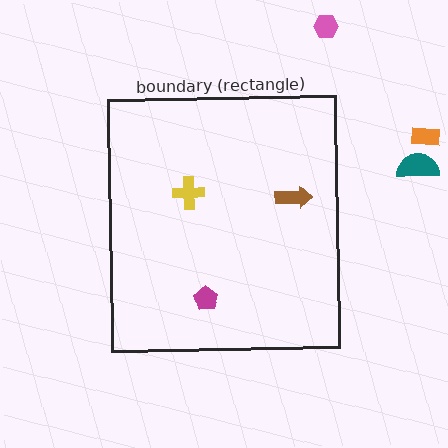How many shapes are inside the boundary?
3 inside, 3 outside.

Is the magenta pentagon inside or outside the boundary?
Inside.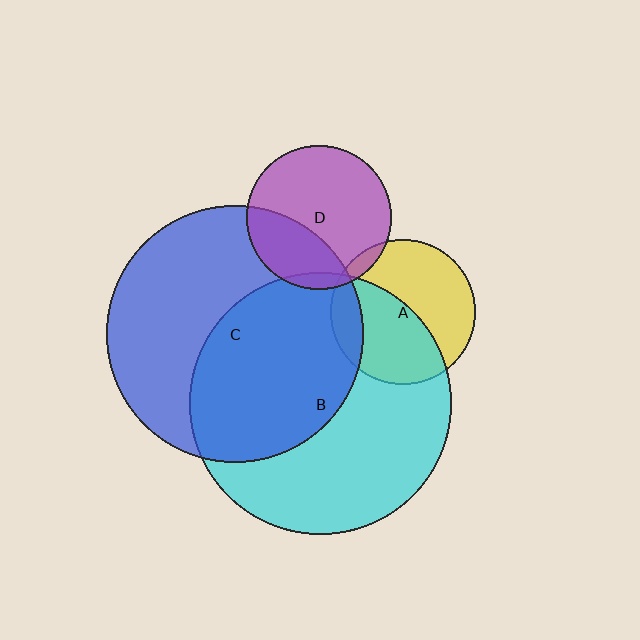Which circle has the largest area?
Circle B (cyan).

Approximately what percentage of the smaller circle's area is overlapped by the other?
Approximately 50%.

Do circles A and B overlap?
Yes.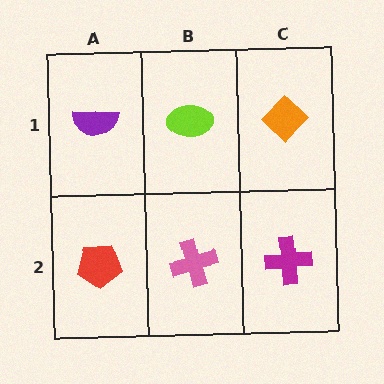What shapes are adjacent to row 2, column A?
A purple semicircle (row 1, column A), a pink cross (row 2, column B).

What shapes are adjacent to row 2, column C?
An orange diamond (row 1, column C), a pink cross (row 2, column B).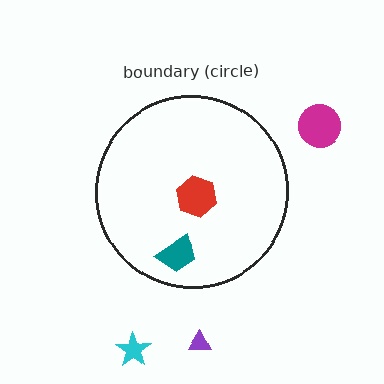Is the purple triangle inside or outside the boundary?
Outside.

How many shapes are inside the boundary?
2 inside, 3 outside.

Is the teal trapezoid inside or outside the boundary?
Inside.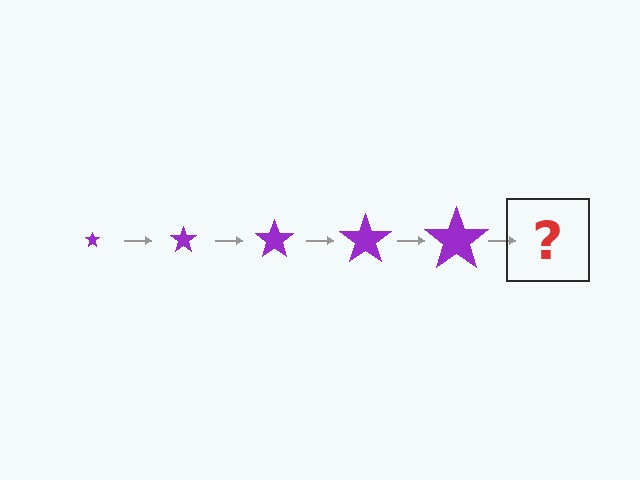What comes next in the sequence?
The next element should be a purple star, larger than the previous one.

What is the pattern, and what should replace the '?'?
The pattern is that the star gets progressively larger each step. The '?' should be a purple star, larger than the previous one.